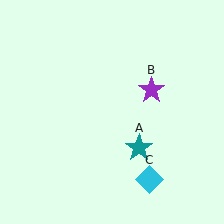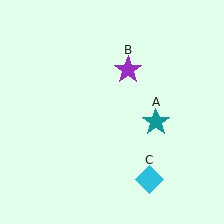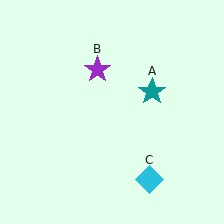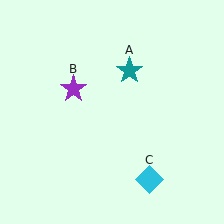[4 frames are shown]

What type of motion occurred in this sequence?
The teal star (object A), purple star (object B) rotated counterclockwise around the center of the scene.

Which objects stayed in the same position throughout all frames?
Cyan diamond (object C) remained stationary.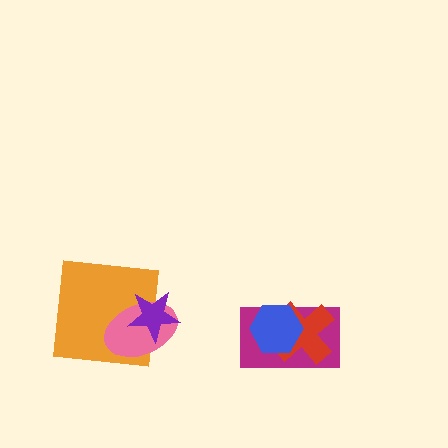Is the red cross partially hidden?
Yes, it is partially covered by another shape.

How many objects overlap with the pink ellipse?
2 objects overlap with the pink ellipse.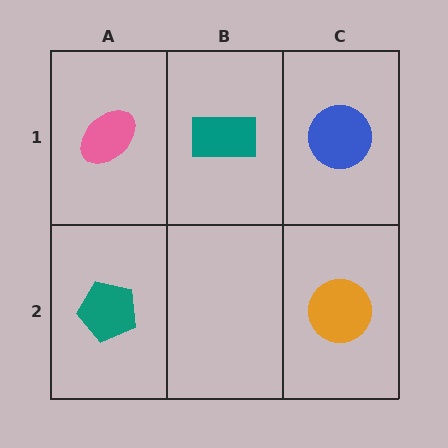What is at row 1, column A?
A pink ellipse.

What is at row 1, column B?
A teal rectangle.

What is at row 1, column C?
A blue circle.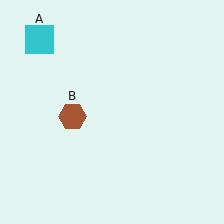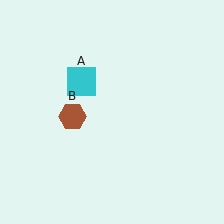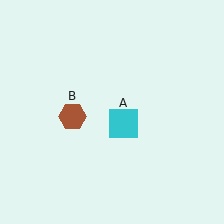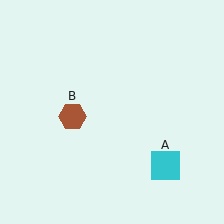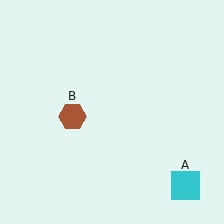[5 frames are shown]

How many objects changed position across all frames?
1 object changed position: cyan square (object A).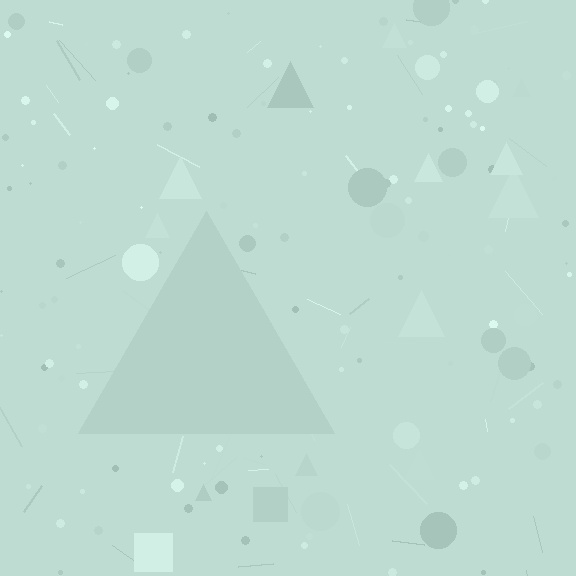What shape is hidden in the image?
A triangle is hidden in the image.